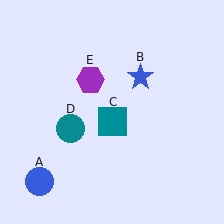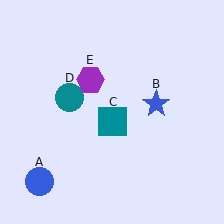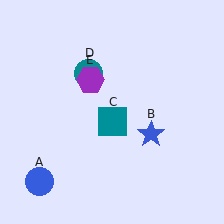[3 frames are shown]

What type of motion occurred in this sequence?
The blue star (object B), teal circle (object D) rotated clockwise around the center of the scene.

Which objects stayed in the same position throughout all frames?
Blue circle (object A) and teal square (object C) and purple hexagon (object E) remained stationary.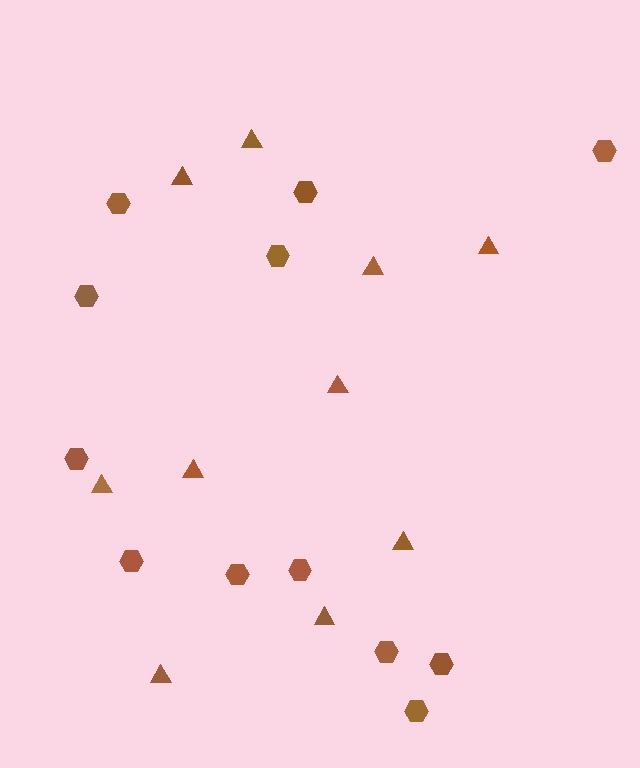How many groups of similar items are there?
There are 2 groups: one group of hexagons (12) and one group of triangles (10).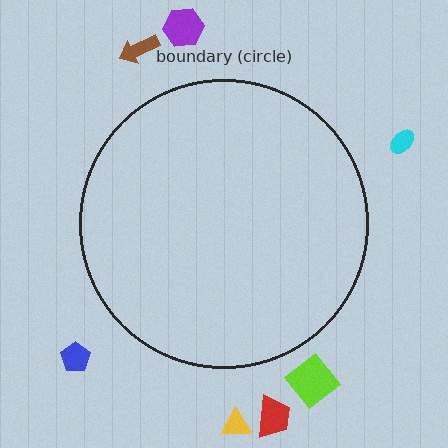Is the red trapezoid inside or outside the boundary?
Outside.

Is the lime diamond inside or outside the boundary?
Outside.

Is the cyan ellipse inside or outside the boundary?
Outside.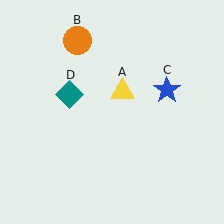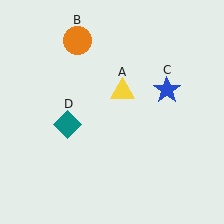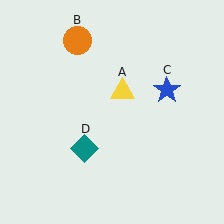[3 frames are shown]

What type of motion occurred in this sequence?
The teal diamond (object D) rotated counterclockwise around the center of the scene.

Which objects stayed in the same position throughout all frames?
Yellow triangle (object A) and orange circle (object B) and blue star (object C) remained stationary.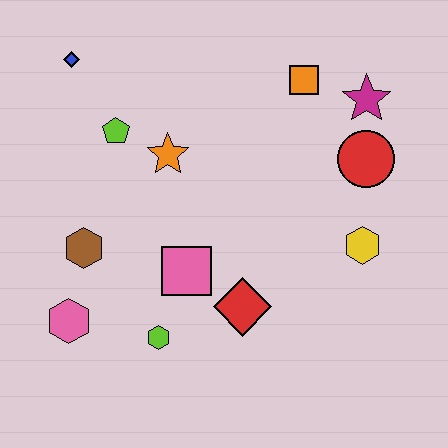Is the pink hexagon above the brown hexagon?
No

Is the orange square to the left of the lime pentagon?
No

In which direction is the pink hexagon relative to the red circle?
The pink hexagon is to the left of the red circle.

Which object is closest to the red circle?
The magenta star is closest to the red circle.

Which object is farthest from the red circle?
The pink hexagon is farthest from the red circle.